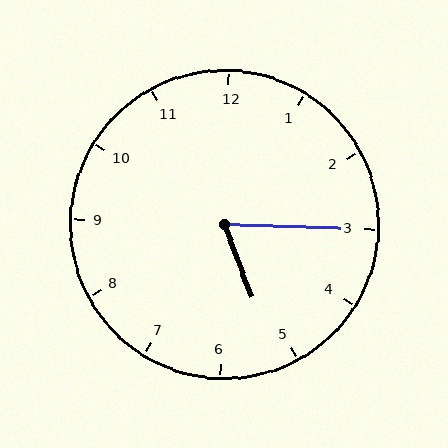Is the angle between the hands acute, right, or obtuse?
It is acute.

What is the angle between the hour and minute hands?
Approximately 68 degrees.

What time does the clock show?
5:15.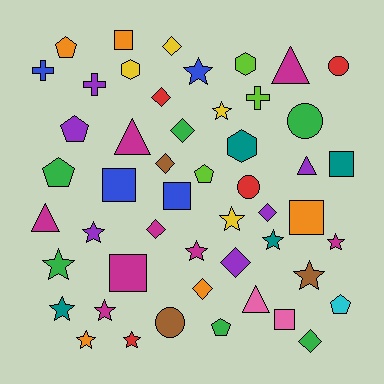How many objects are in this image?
There are 50 objects.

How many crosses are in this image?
There are 3 crosses.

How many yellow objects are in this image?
There are 4 yellow objects.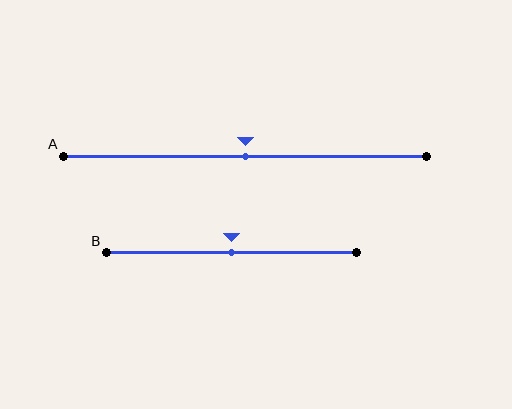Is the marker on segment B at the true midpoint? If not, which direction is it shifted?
Yes, the marker on segment B is at the true midpoint.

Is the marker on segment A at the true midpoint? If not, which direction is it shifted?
Yes, the marker on segment A is at the true midpoint.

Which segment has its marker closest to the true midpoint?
Segment A has its marker closest to the true midpoint.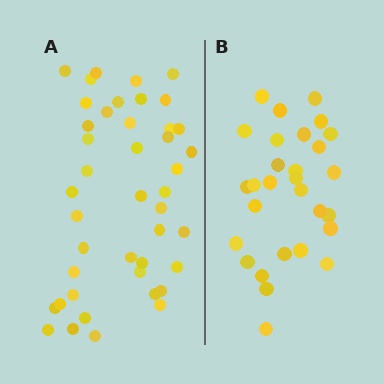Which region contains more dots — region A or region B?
Region A (the left region) has more dots.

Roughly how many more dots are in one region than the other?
Region A has approximately 15 more dots than region B.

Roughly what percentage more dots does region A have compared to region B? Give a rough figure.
About 50% more.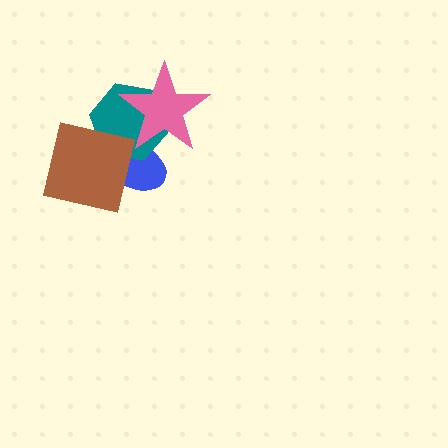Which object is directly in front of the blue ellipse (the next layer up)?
The teal hexagon is directly in front of the blue ellipse.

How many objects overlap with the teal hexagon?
3 objects overlap with the teal hexagon.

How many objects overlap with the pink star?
2 objects overlap with the pink star.